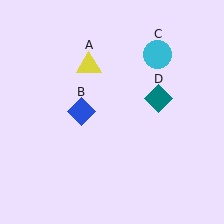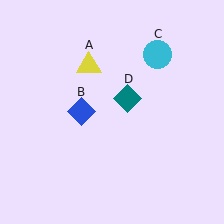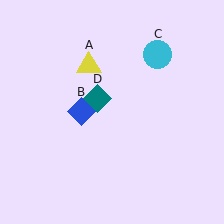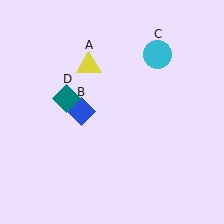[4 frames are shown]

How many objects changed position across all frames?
1 object changed position: teal diamond (object D).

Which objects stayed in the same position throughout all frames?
Yellow triangle (object A) and blue diamond (object B) and cyan circle (object C) remained stationary.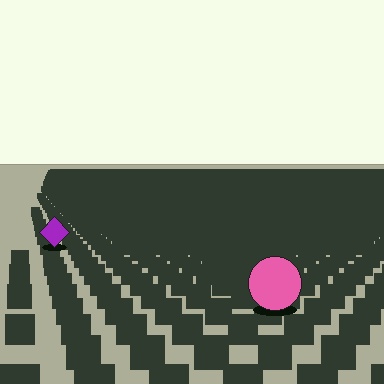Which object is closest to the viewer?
The pink circle is closest. The texture marks near it are larger and more spread out.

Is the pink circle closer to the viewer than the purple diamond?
Yes. The pink circle is closer — you can tell from the texture gradient: the ground texture is coarser near it.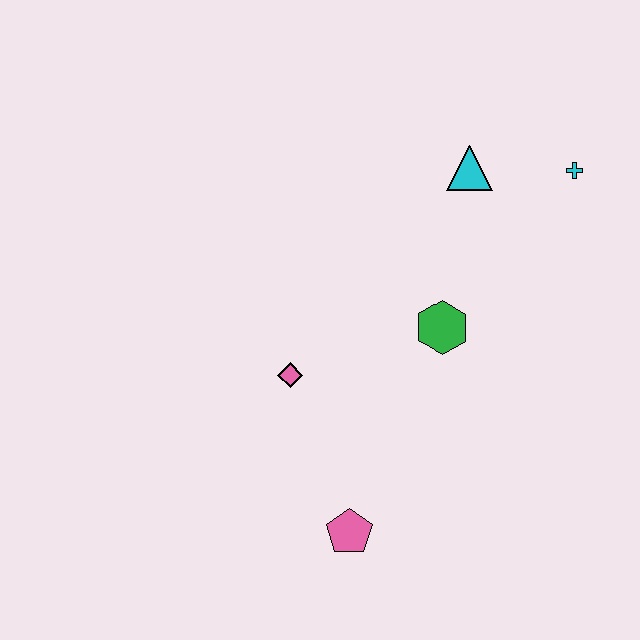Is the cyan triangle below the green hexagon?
No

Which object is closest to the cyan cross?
The cyan triangle is closest to the cyan cross.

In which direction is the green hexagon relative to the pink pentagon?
The green hexagon is above the pink pentagon.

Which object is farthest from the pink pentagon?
The cyan cross is farthest from the pink pentagon.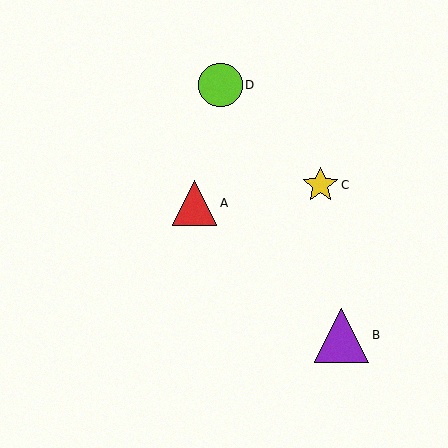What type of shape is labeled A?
Shape A is a red triangle.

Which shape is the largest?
The purple triangle (labeled B) is the largest.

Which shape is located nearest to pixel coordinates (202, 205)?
The red triangle (labeled A) at (194, 203) is nearest to that location.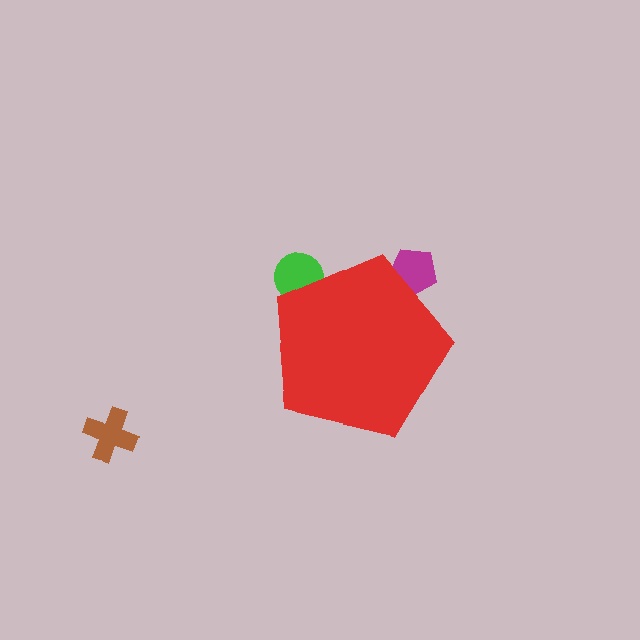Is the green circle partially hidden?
Yes, the green circle is partially hidden behind the red pentagon.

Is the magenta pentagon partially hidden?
Yes, the magenta pentagon is partially hidden behind the red pentagon.